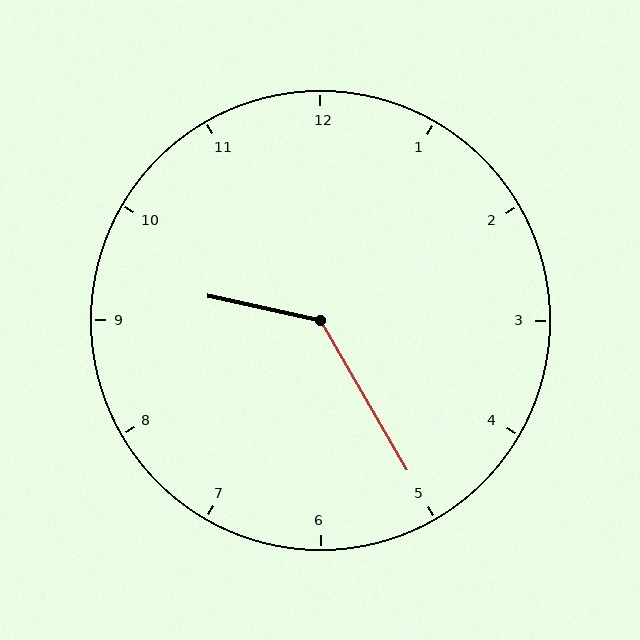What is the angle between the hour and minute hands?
Approximately 132 degrees.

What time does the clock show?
9:25.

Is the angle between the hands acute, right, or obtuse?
It is obtuse.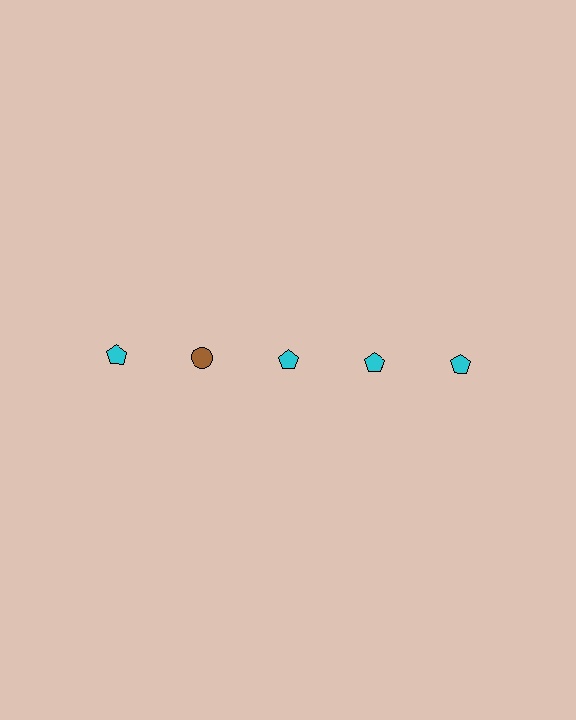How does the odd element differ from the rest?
It differs in both color (brown instead of cyan) and shape (circle instead of pentagon).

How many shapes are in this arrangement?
There are 5 shapes arranged in a grid pattern.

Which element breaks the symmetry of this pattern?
The brown circle in the top row, second from left column breaks the symmetry. All other shapes are cyan pentagons.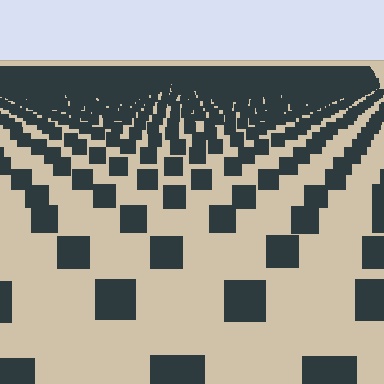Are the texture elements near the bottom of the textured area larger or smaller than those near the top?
Larger. Near the bottom, elements are closer to the viewer and appear at a bigger on-screen size.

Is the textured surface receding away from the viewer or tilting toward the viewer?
The surface is receding away from the viewer. Texture elements get smaller and denser toward the top.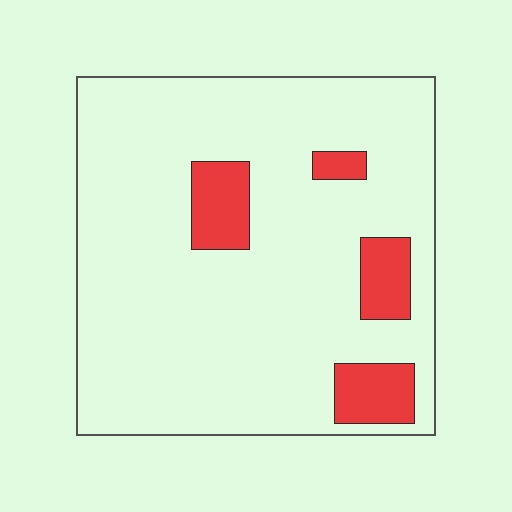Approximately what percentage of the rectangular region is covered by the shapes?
Approximately 10%.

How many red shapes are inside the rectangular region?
4.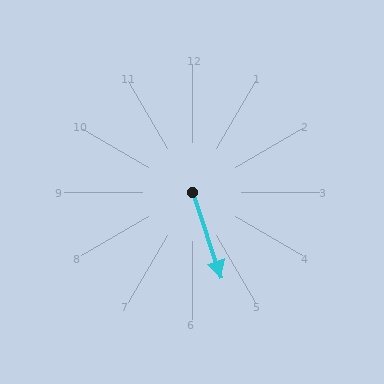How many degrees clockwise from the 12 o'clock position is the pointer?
Approximately 161 degrees.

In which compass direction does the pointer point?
South.